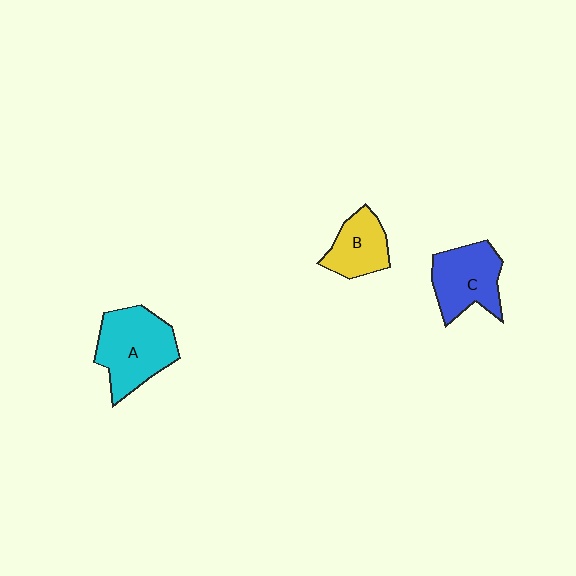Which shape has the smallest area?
Shape B (yellow).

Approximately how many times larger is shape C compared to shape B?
Approximately 1.3 times.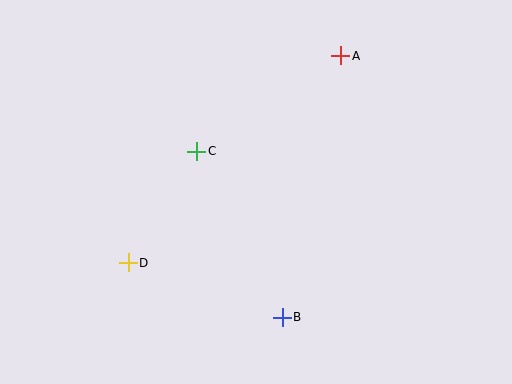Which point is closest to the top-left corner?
Point C is closest to the top-left corner.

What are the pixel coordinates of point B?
Point B is at (282, 317).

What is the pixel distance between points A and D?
The distance between A and D is 297 pixels.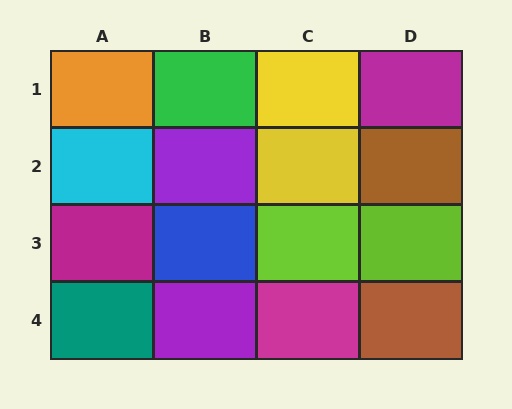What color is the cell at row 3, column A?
Magenta.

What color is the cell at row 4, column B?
Purple.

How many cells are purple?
2 cells are purple.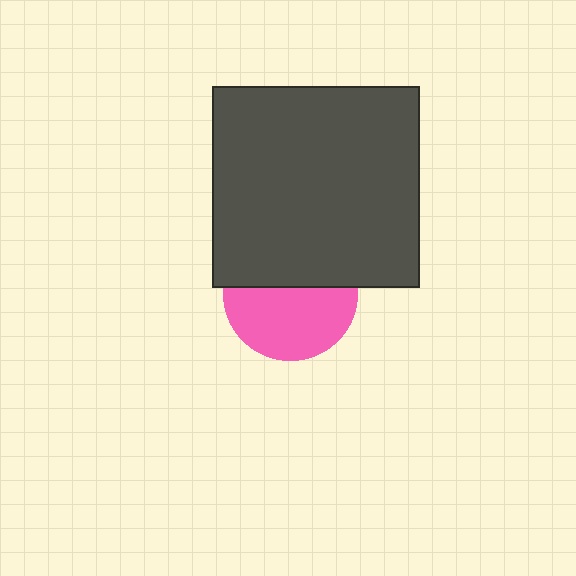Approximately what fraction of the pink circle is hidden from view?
Roughly 44% of the pink circle is hidden behind the dark gray rectangle.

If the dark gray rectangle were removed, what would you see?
You would see the complete pink circle.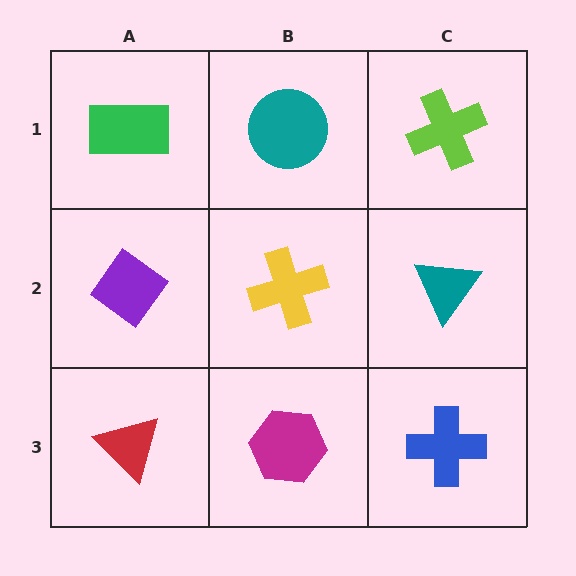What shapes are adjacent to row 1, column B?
A yellow cross (row 2, column B), a green rectangle (row 1, column A), a lime cross (row 1, column C).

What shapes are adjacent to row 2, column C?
A lime cross (row 1, column C), a blue cross (row 3, column C), a yellow cross (row 2, column B).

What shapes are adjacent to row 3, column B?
A yellow cross (row 2, column B), a red triangle (row 3, column A), a blue cross (row 3, column C).